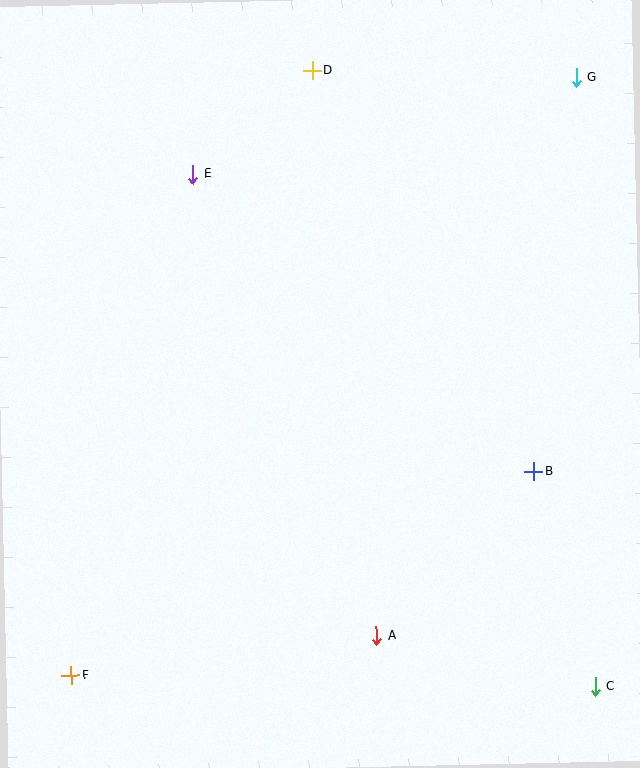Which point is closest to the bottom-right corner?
Point C is closest to the bottom-right corner.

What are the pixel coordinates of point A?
Point A is at (376, 636).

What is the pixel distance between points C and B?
The distance between C and B is 223 pixels.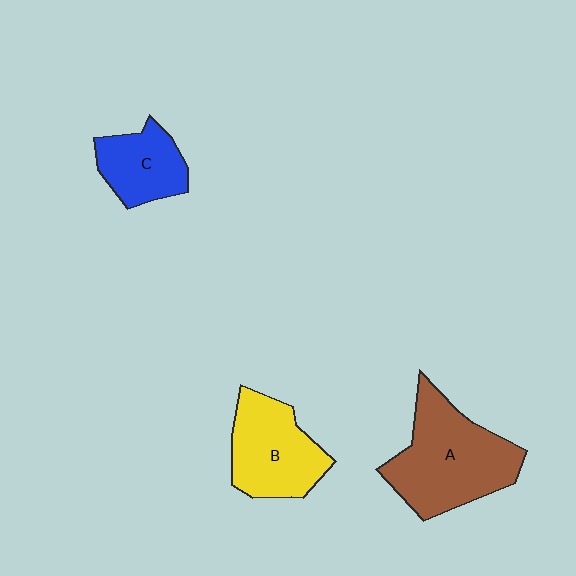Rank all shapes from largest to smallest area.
From largest to smallest: A (brown), B (yellow), C (blue).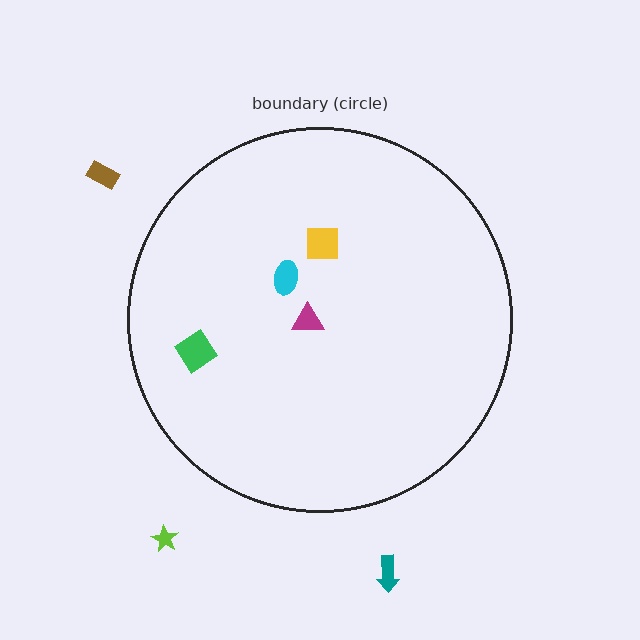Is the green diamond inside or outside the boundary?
Inside.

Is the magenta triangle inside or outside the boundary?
Inside.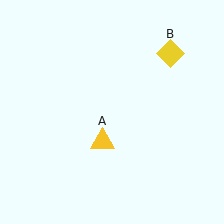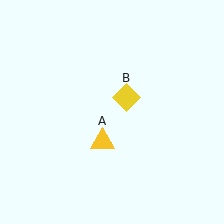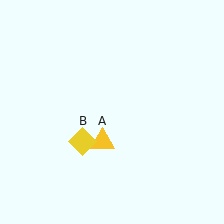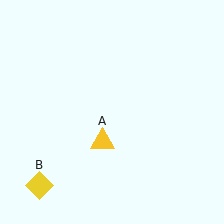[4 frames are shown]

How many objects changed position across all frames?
1 object changed position: yellow diamond (object B).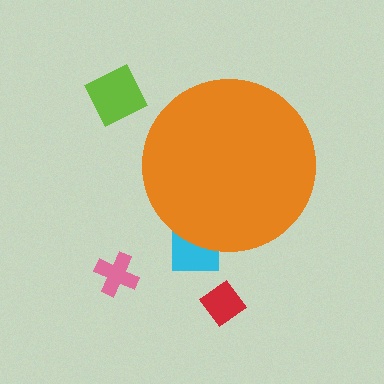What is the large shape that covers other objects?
An orange circle.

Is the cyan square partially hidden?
Yes, the cyan square is partially hidden behind the orange circle.